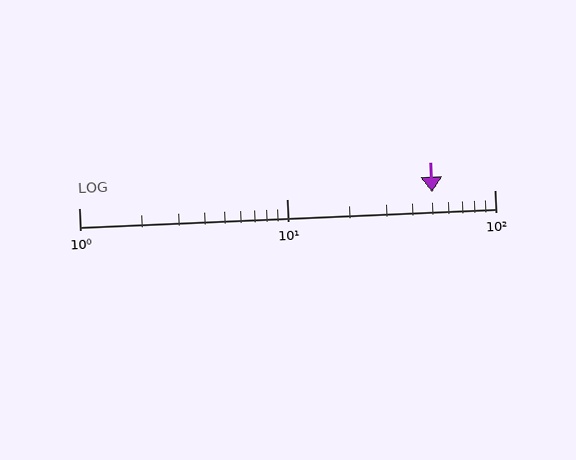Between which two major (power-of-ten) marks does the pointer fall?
The pointer is between 10 and 100.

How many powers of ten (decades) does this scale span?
The scale spans 2 decades, from 1 to 100.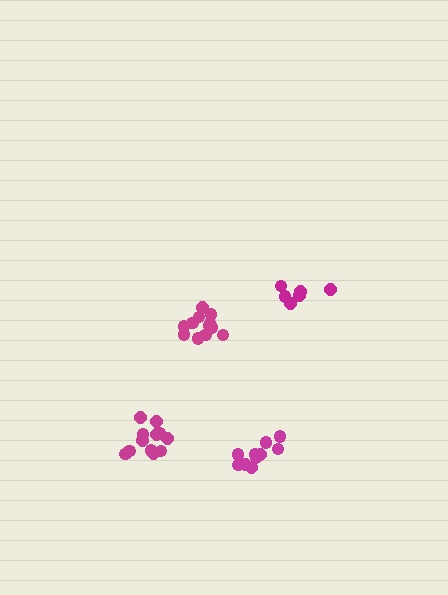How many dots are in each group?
Group 1: 12 dots, Group 2: 12 dots, Group 3: 6 dots, Group 4: 10 dots (40 total).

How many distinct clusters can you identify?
There are 4 distinct clusters.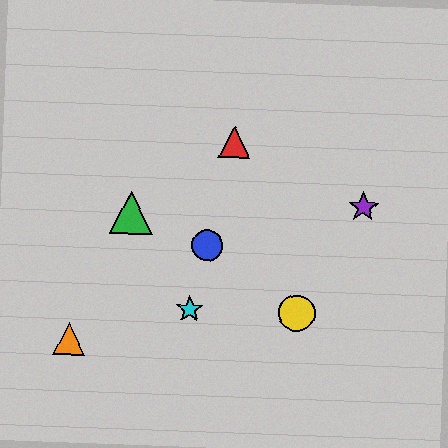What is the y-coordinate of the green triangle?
The green triangle is at y≈213.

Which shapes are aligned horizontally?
The yellow circle, the cyan star are aligned horizontally.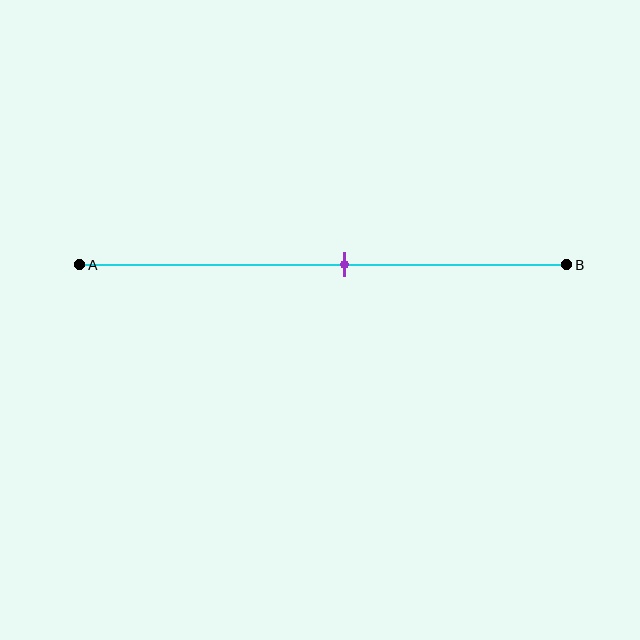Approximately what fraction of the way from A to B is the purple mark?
The purple mark is approximately 55% of the way from A to B.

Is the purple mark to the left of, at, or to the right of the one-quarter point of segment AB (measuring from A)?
The purple mark is to the right of the one-quarter point of segment AB.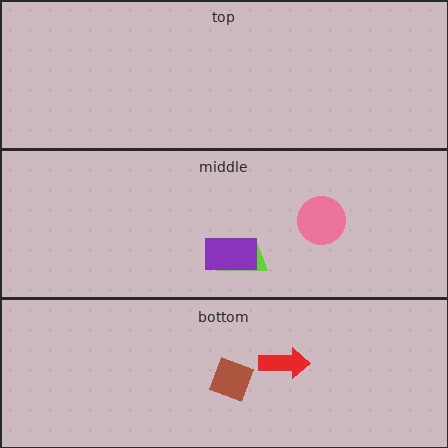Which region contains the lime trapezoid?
The middle region.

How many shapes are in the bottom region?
2.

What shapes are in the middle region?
The lime trapezoid, the purple rectangle, the pink circle.